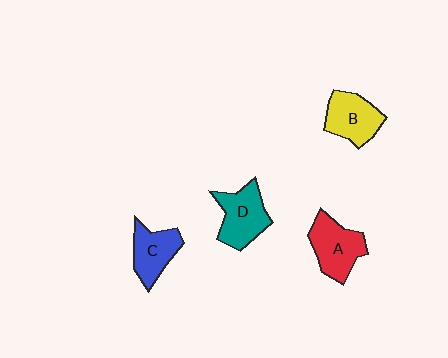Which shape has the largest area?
Shape A (red).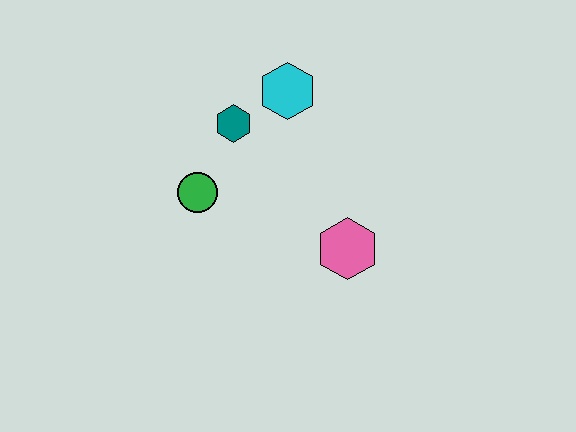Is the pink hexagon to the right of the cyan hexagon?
Yes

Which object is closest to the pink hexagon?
The green circle is closest to the pink hexagon.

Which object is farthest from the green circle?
The pink hexagon is farthest from the green circle.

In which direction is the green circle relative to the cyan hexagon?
The green circle is below the cyan hexagon.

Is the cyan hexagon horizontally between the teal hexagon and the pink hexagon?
Yes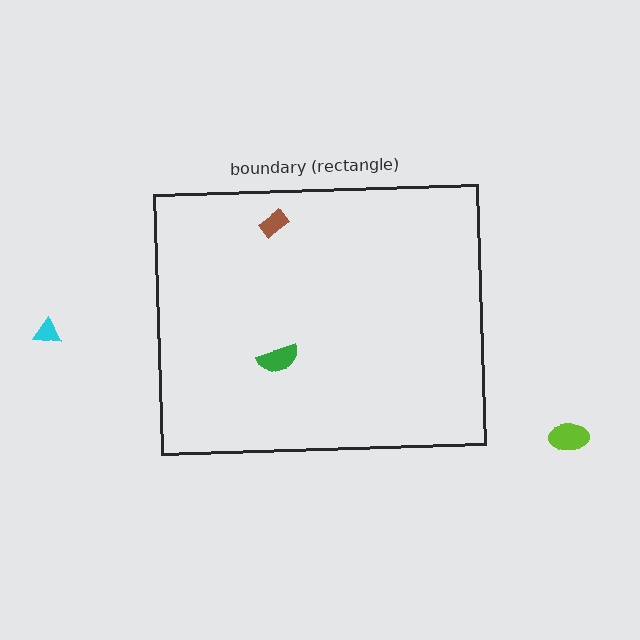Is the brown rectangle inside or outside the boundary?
Inside.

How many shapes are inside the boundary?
2 inside, 2 outside.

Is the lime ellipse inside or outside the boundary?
Outside.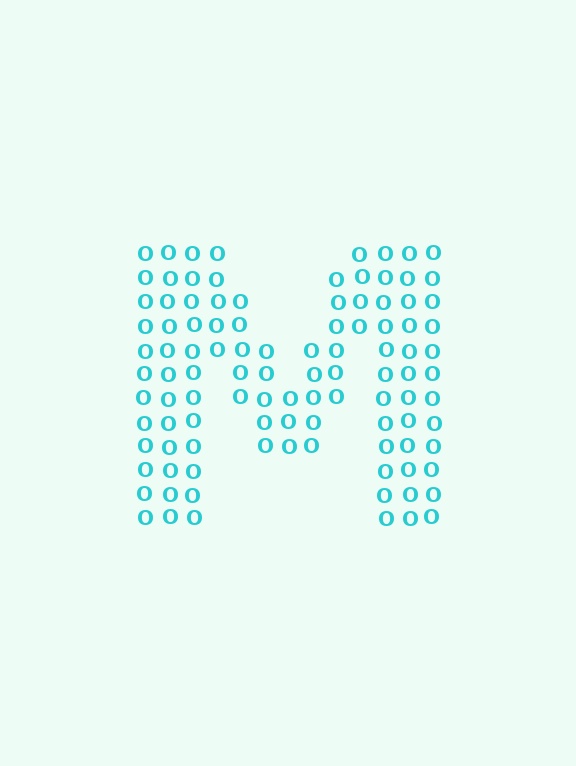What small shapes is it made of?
It is made of small letter O's.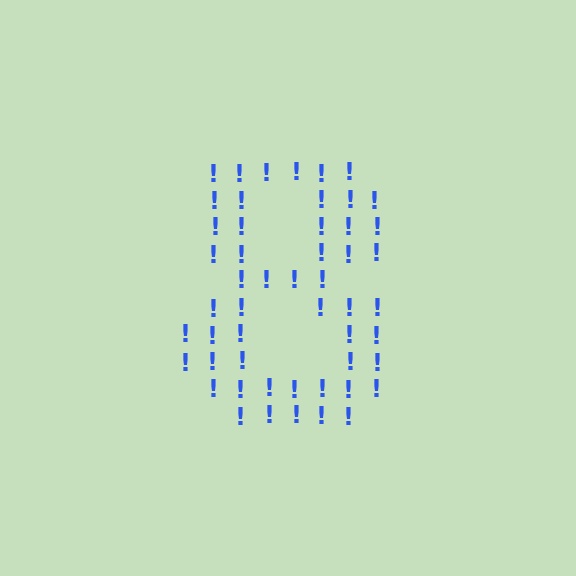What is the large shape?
The large shape is the digit 8.